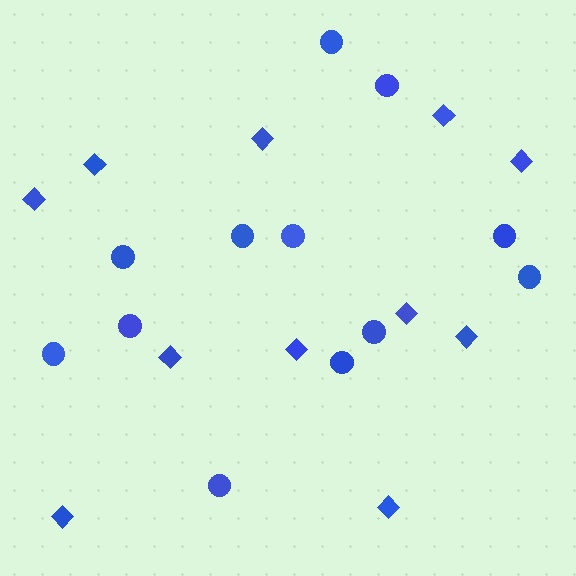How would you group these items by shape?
There are 2 groups: one group of diamonds (11) and one group of circles (12).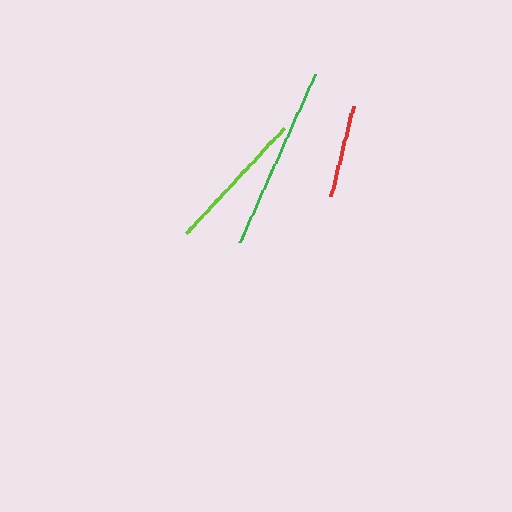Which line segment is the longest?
The green line is the longest at approximately 185 pixels.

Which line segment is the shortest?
The red line is the shortest at approximately 93 pixels.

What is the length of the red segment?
The red segment is approximately 93 pixels long.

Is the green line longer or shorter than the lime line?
The green line is longer than the lime line.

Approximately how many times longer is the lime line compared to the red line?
The lime line is approximately 1.6 times the length of the red line.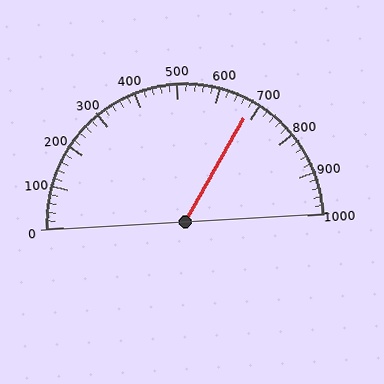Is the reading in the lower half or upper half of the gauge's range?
The reading is in the upper half of the range (0 to 1000).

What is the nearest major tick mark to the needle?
The nearest major tick mark is 700.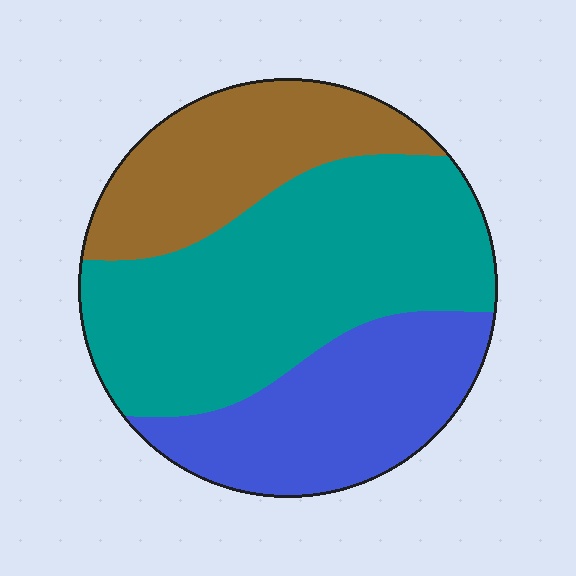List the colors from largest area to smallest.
From largest to smallest: teal, blue, brown.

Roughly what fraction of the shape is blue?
Blue covers around 25% of the shape.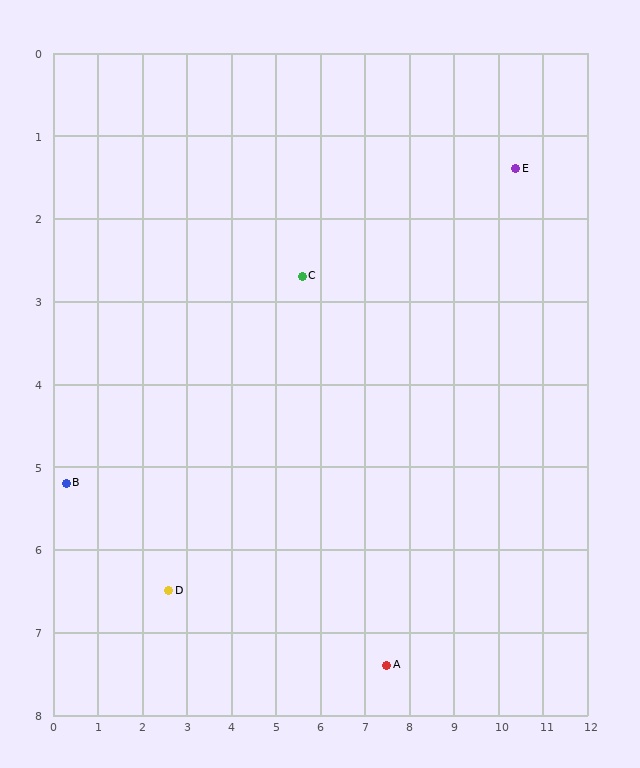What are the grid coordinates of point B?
Point B is at approximately (0.3, 5.2).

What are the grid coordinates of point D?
Point D is at approximately (2.6, 6.5).